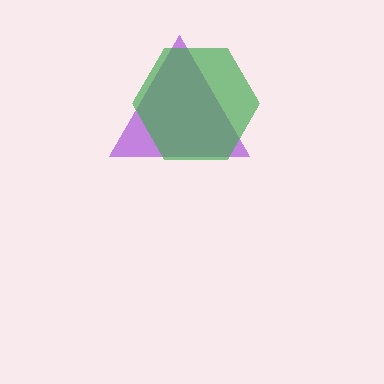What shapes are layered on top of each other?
The layered shapes are: a purple triangle, a green hexagon.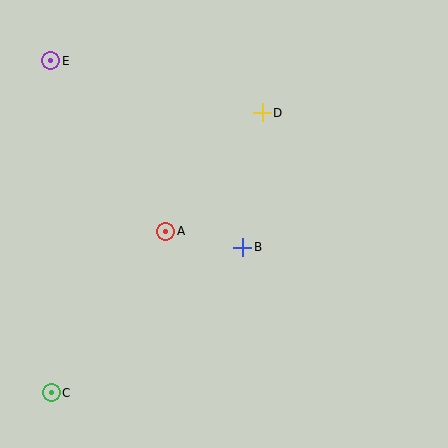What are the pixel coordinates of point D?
Point D is at (262, 113).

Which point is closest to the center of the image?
Point B at (243, 248) is closest to the center.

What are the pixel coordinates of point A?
Point A is at (166, 231).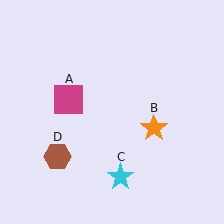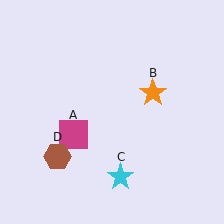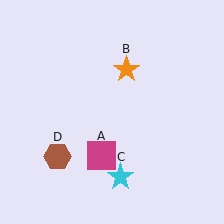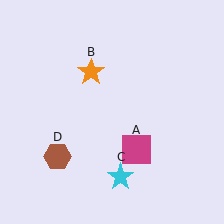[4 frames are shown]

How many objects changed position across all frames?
2 objects changed position: magenta square (object A), orange star (object B).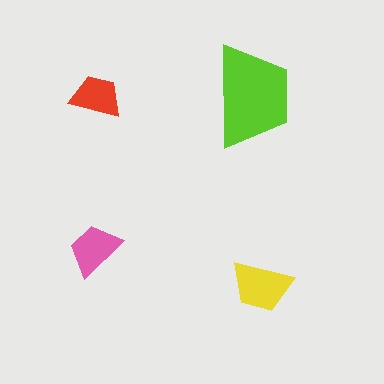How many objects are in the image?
There are 4 objects in the image.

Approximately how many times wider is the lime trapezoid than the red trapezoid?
About 2 times wider.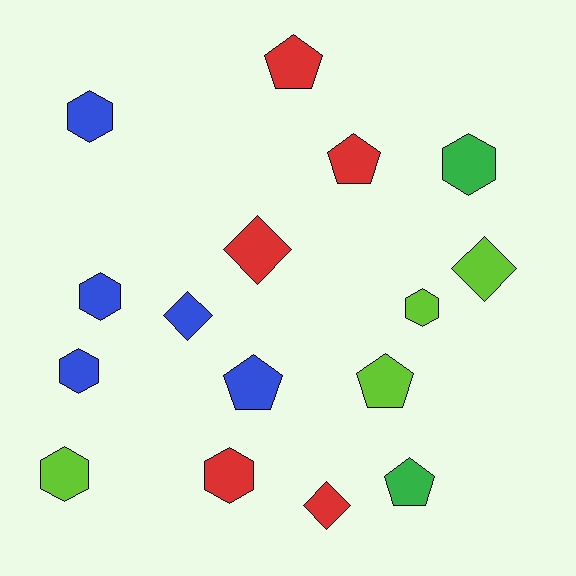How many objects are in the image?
There are 16 objects.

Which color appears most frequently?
Blue, with 5 objects.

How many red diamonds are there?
There are 2 red diamonds.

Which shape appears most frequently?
Hexagon, with 7 objects.